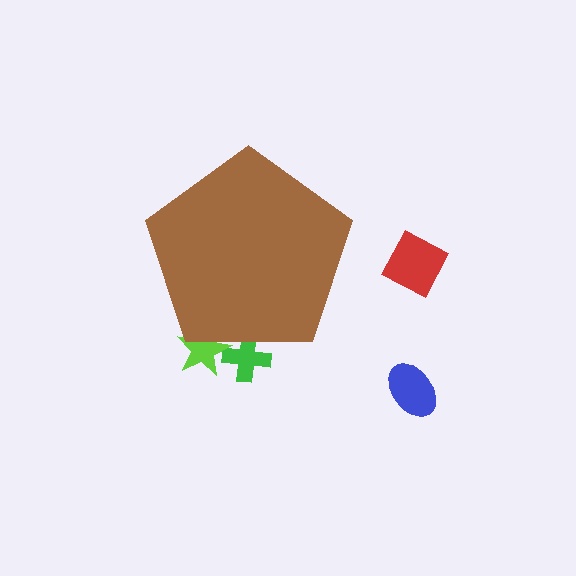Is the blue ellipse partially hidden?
No, the blue ellipse is fully visible.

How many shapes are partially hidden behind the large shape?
2 shapes are partially hidden.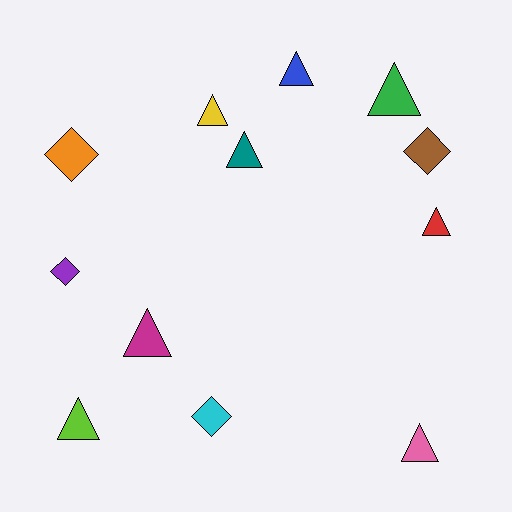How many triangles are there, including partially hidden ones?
There are 8 triangles.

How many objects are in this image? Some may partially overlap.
There are 12 objects.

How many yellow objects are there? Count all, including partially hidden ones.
There is 1 yellow object.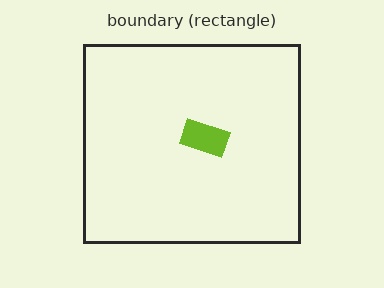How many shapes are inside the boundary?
1 inside, 0 outside.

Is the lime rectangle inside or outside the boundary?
Inside.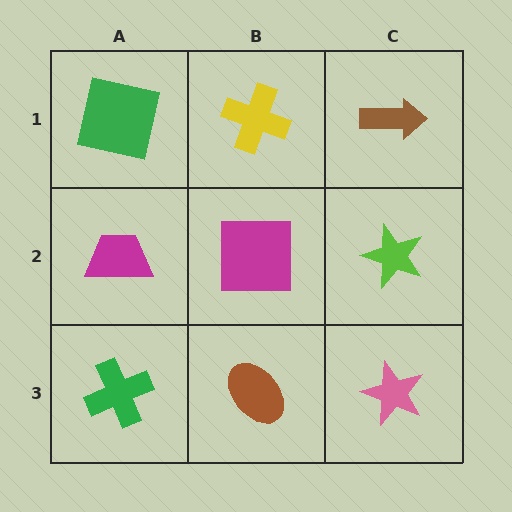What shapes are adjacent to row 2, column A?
A green square (row 1, column A), a green cross (row 3, column A), a magenta square (row 2, column B).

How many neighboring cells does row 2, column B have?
4.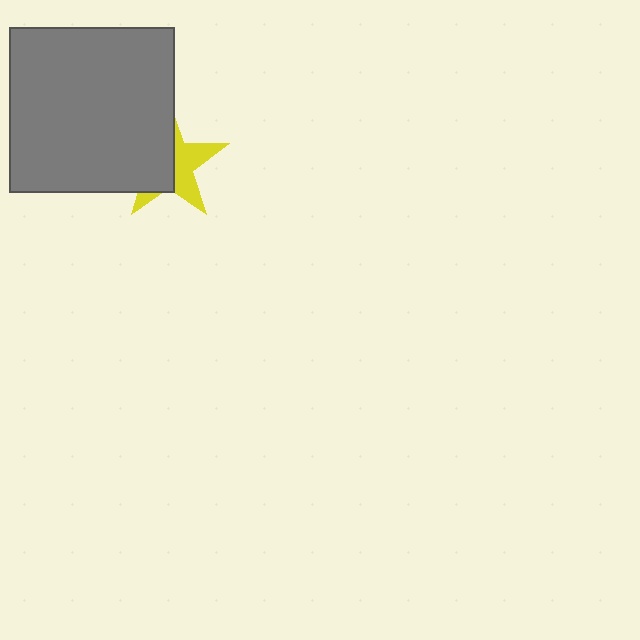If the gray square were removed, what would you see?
You would see the complete yellow star.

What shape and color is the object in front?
The object in front is a gray square.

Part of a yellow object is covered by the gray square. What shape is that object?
It is a star.